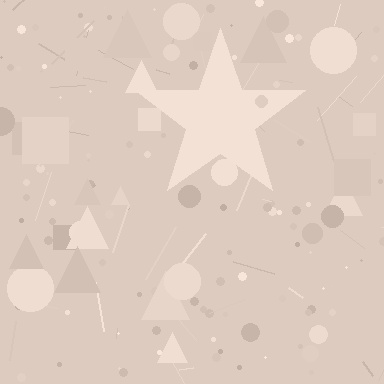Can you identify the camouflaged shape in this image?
The camouflaged shape is a star.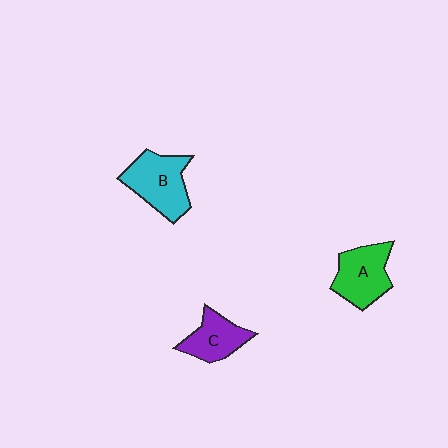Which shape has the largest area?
Shape B (cyan).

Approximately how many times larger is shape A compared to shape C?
Approximately 1.3 times.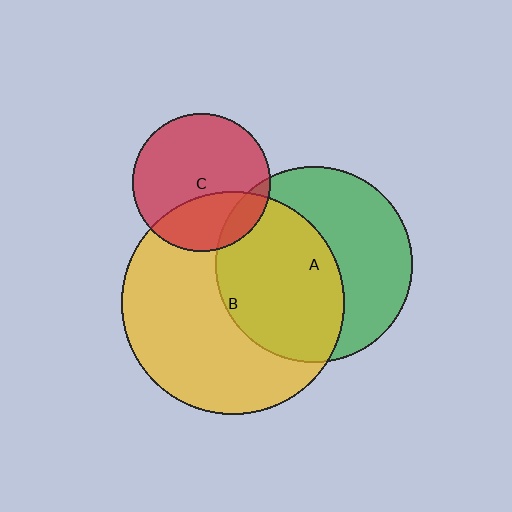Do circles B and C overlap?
Yes.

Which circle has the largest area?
Circle B (yellow).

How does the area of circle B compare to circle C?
Approximately 2.6 times.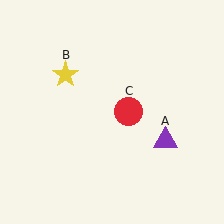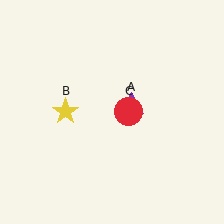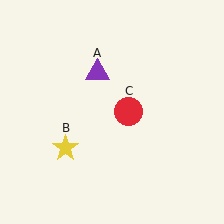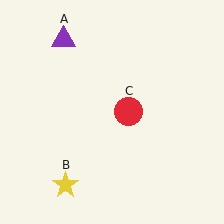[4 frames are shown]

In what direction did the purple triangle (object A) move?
The purple triangle (object A) moved up and to the left.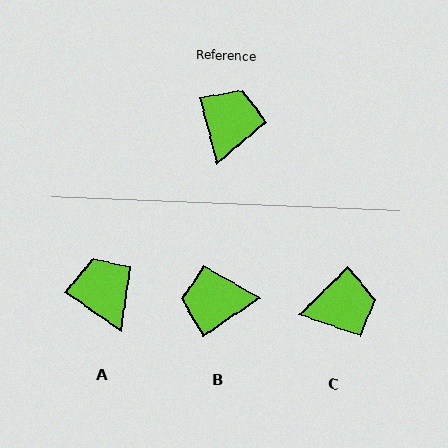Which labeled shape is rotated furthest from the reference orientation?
B, about 110 degrees away.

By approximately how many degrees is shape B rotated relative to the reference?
Approximately 110 degrees counter-clockwise.